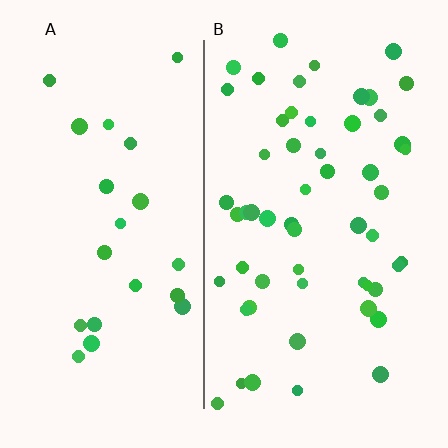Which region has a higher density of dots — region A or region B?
B (the right).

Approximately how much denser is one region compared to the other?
Approximately 2.5× — region B over region A.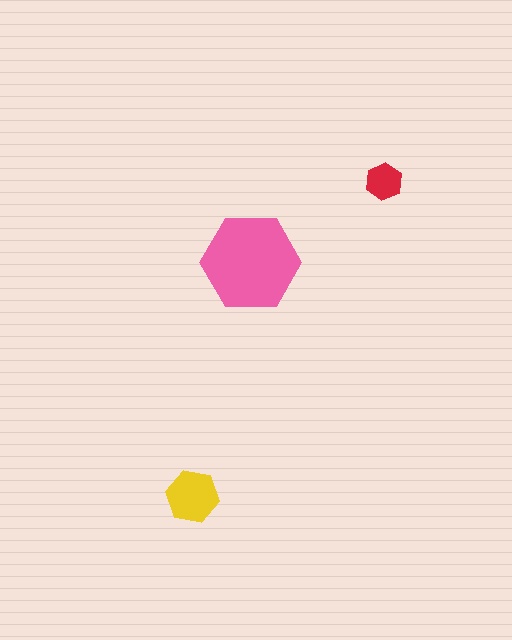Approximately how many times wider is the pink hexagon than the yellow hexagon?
About 2 times wider.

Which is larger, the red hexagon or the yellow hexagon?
The yellow one.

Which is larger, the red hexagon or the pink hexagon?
The pink one.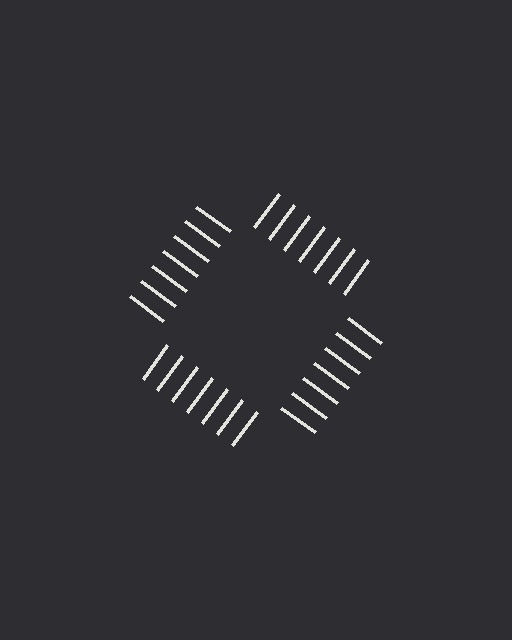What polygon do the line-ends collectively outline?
An illusory square — the line segments terminate on its edges but no continuous stroke is drawn.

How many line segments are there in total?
28 — 7 along each of the 4 edges.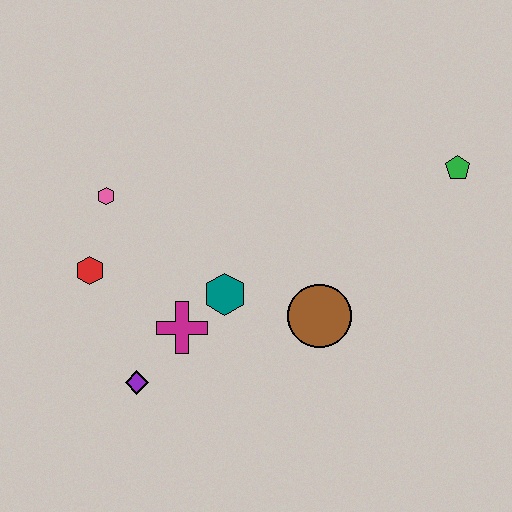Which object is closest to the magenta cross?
The teal hexagon is closest to the magenta cross.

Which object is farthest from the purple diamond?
The green pentagon is farthest from the purple diamond.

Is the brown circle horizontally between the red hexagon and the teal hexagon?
No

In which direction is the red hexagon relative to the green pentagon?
The red hexagon is to the left of the green pentagon.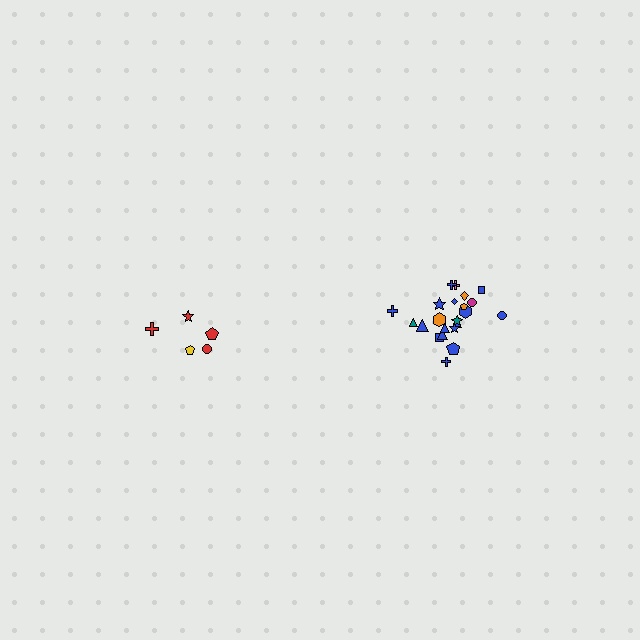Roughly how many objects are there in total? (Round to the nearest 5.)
Roughly 25 objects in total.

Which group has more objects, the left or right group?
The right group.